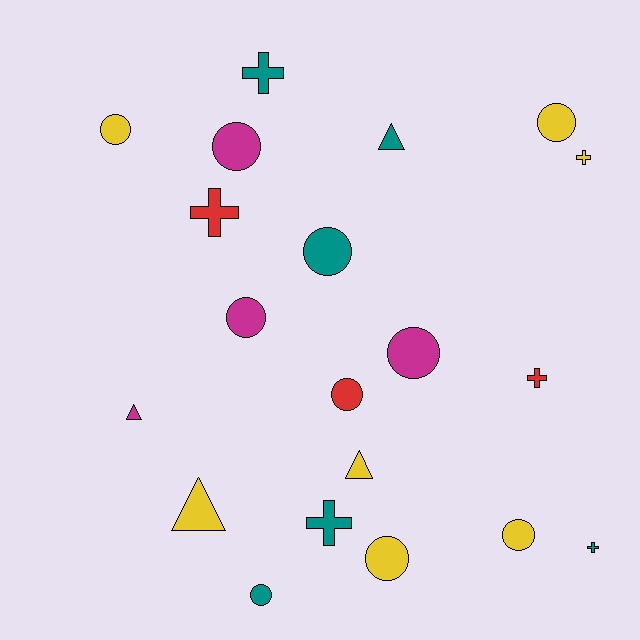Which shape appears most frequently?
Circle, with 10 objects.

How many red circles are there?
There is 1 red circle.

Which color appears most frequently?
Yellow, with 7 objects.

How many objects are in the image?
There are 20 objects.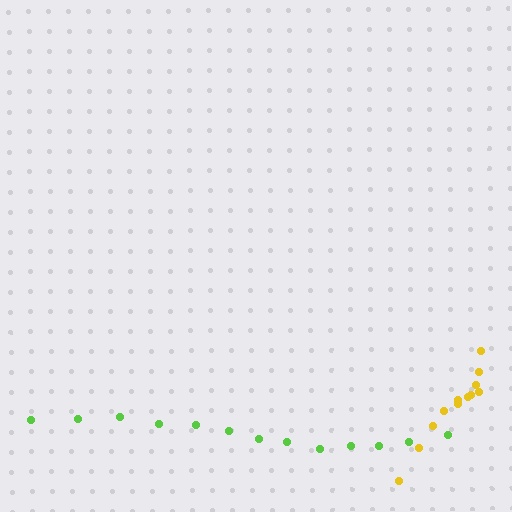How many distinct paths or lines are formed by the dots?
There are 2 distinct paths.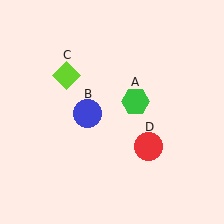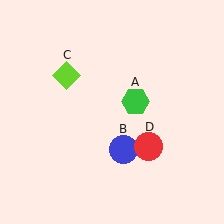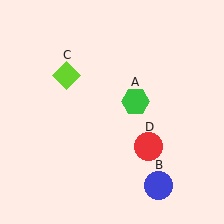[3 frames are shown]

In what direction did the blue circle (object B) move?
The blue circle (object B) moved down and to the right.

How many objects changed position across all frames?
1 object changed position: blue circle (object B).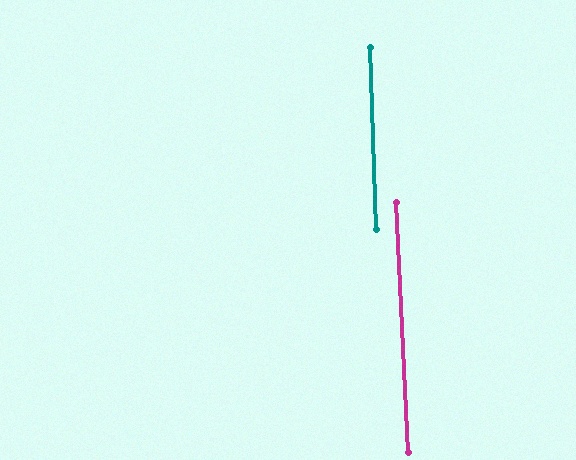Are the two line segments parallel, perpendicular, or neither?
Parallel — their directions differ by only 0.9°.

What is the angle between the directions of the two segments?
Approximately 1 degree.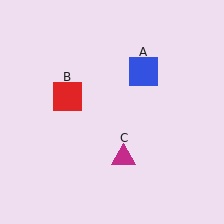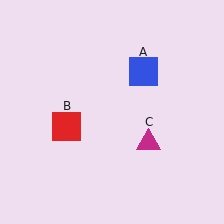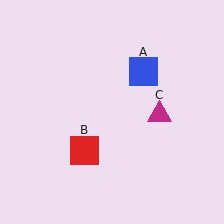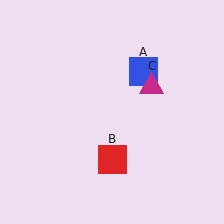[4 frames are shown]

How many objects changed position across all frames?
2 objects changed position: red square (object B), magenta triangle (object C).